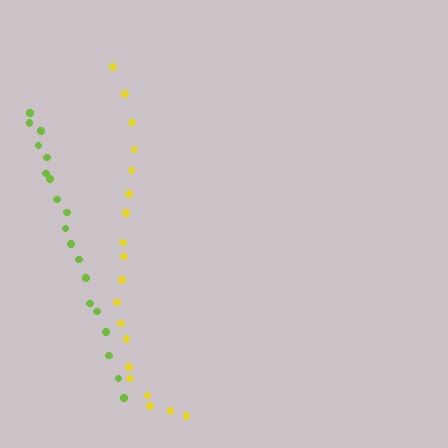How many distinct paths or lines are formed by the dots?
There are 2 distinct paths.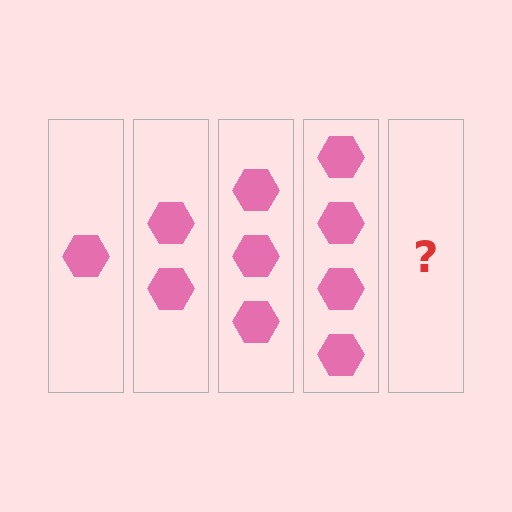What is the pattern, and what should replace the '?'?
The pattern is that each step adds one more hexagon. The '?' should be 5 hexagons.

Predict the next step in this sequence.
The next step is 5 hexagons.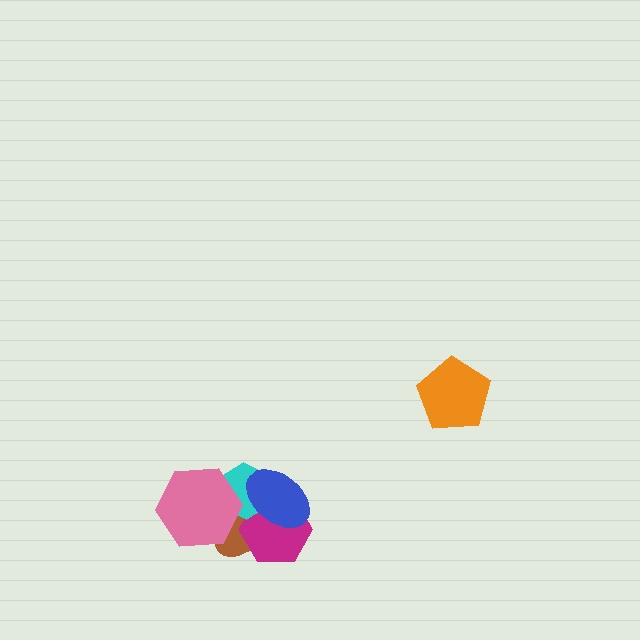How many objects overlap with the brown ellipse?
5 objects overlap with the brown ellipse.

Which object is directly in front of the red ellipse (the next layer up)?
The brown ellipse is directly in front of the red ellipse.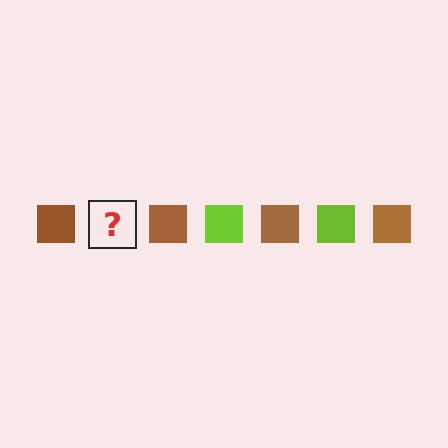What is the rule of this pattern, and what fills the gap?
The rule is that the pattern cycles through brown, lime squares. The gap should be filled with a lime square.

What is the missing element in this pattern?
The missing element is a lime square.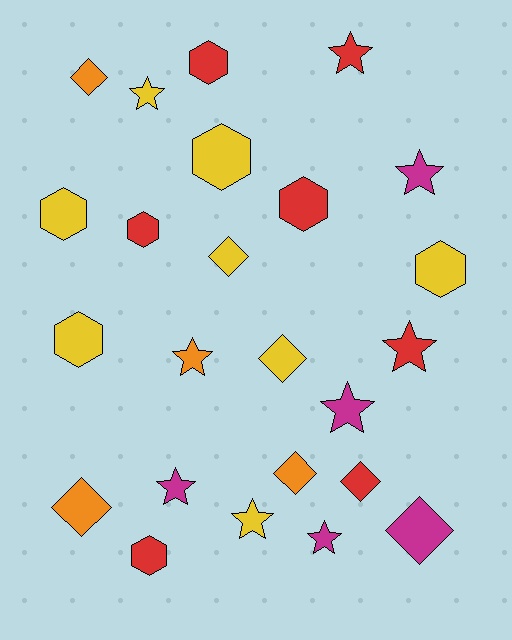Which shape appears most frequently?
Star, with 9 objects.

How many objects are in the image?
There are 24 objects.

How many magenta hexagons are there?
There are no magenta hexagons.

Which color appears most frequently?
Yellow, with 8 objects.